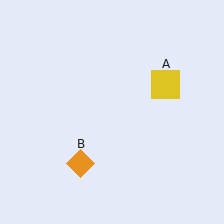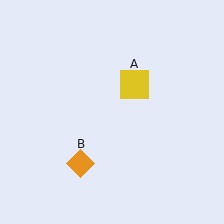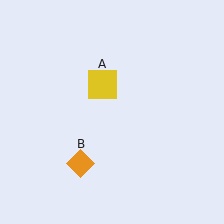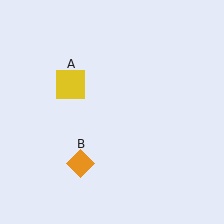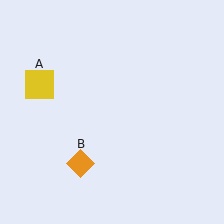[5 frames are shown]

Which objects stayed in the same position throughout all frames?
Orange diamond (object B) remained stationary.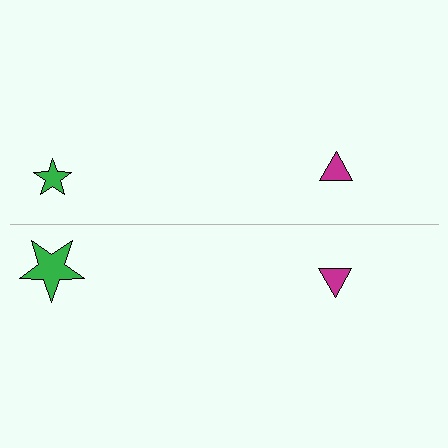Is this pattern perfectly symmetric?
No, the pattern is not perfectly symmetric. The green star on the bottom side has a different size than its mirror counterpart.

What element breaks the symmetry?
The green star on the bottom side has a different size than its mirror counterpart.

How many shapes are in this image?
There are 4 shapes in this image.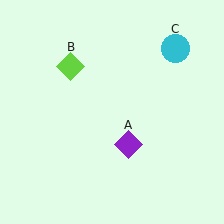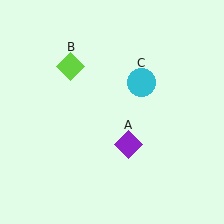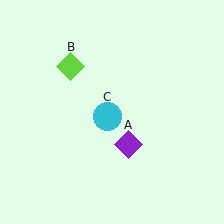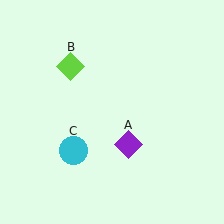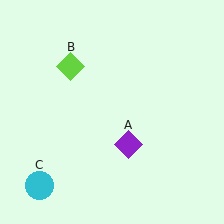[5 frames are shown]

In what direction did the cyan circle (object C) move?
The cyan circle (object C) moved down and to the left.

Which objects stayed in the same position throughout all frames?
Purple diamond (object A) and lime diamond (object B) remained stationary.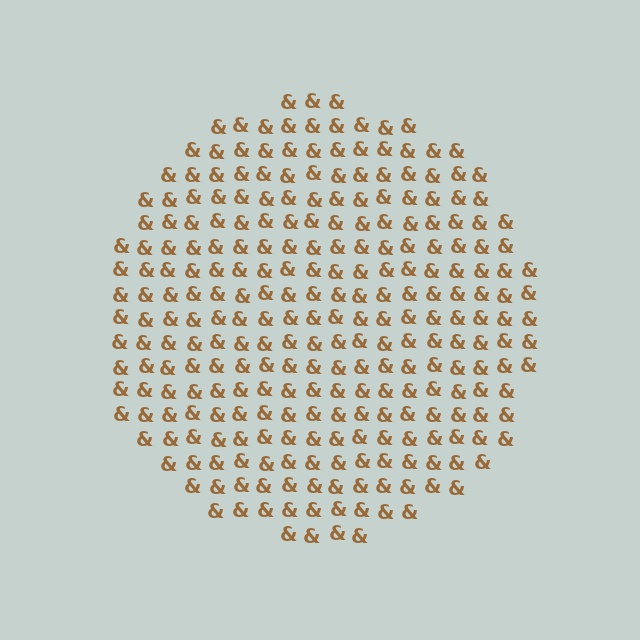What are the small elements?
The small elements are ampersands.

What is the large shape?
The large shape is a circle.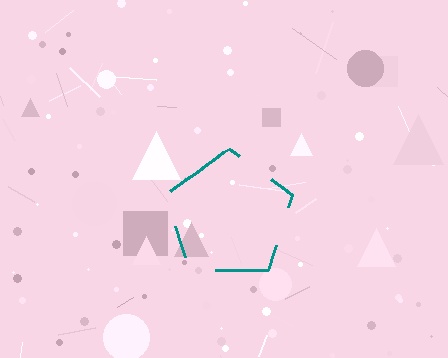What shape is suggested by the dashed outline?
The dashed outline suggests a pentagon.